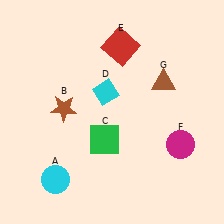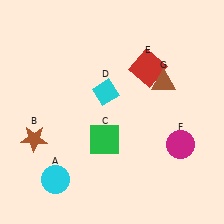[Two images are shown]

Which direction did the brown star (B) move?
The brown star (B) moved down.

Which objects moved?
The objects that moved are: the brown star (B), the red square (E).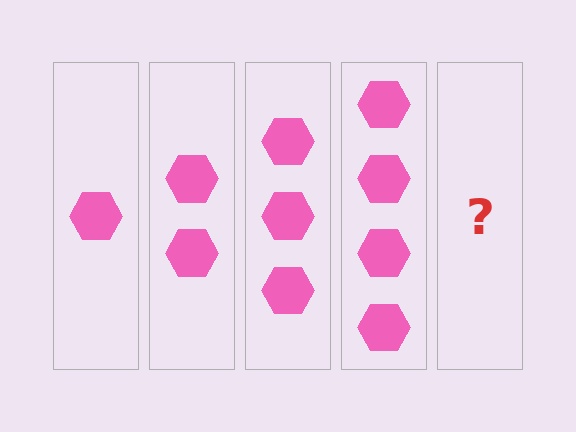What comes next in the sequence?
The next element should be 5 hexagons.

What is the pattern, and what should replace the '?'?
The pattern is that each step adds one more hexagon. The '?' should be 5 hexagons.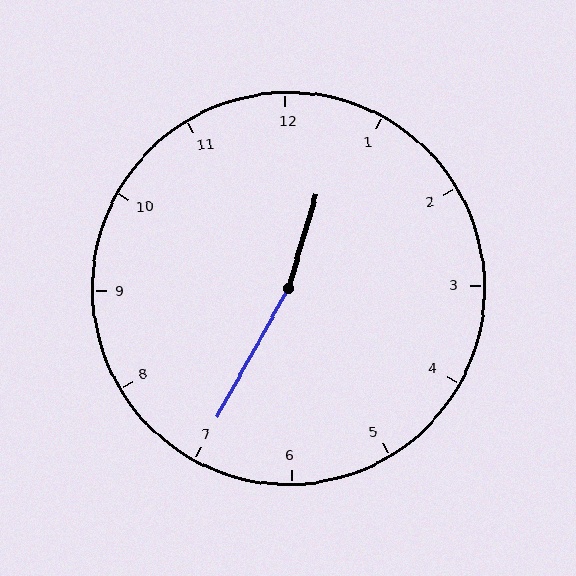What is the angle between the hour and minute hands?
Approximately 168 degrees.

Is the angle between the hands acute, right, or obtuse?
It is obtuse.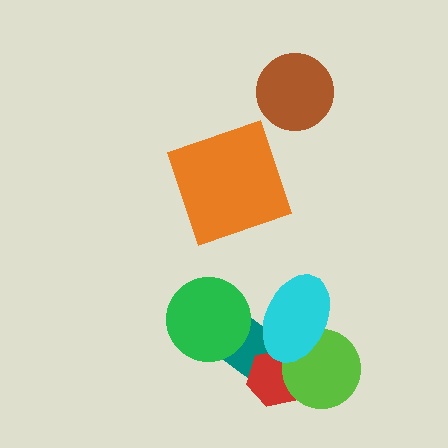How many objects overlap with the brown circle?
0 objects overlap with the brown circle.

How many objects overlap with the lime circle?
3 objects overlap with the lime circle.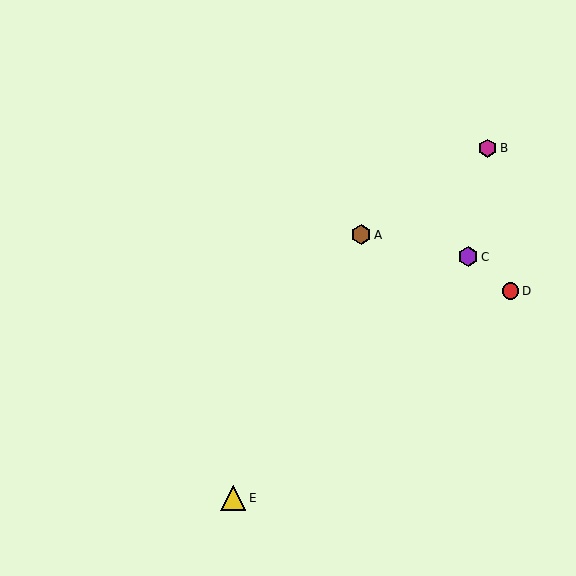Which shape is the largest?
The yellow triangle (labeled E) is the largest.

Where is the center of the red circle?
The center of the red circle is at (510, 291).